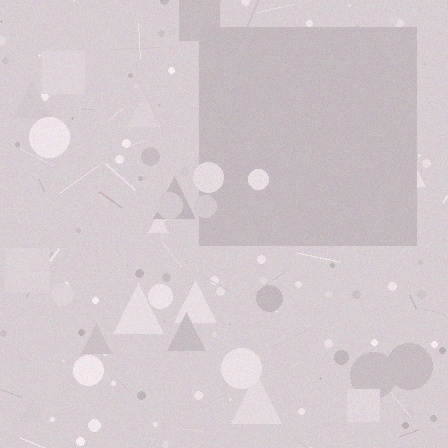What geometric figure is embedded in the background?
A square is embedded in the background.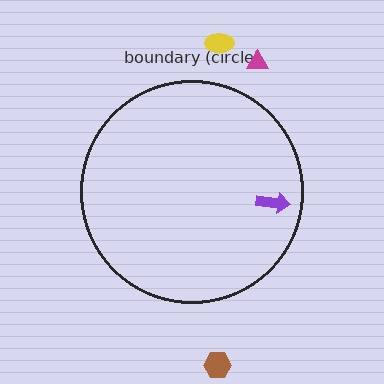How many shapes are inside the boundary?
1 inside, 3 outside.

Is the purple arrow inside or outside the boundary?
Inside.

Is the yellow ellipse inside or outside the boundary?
Outside.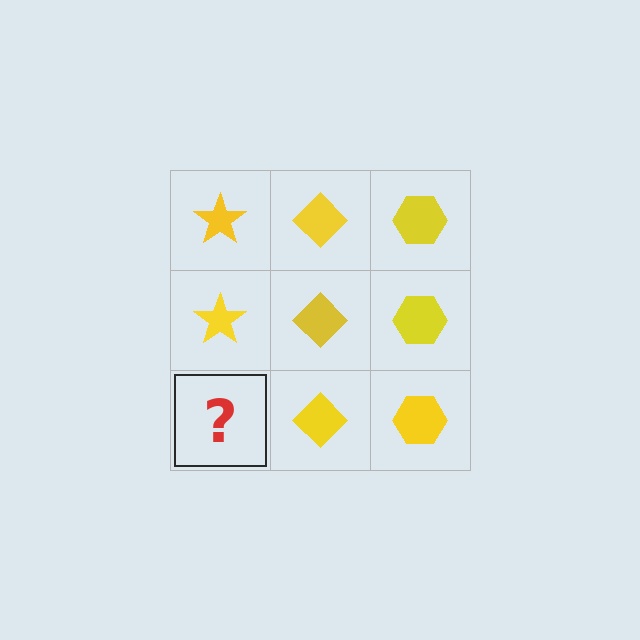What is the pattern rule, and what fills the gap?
The rule is that each column has a consistent shape. The gap should be filled with a yellow star.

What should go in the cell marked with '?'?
The missing cell should contain a yellow star.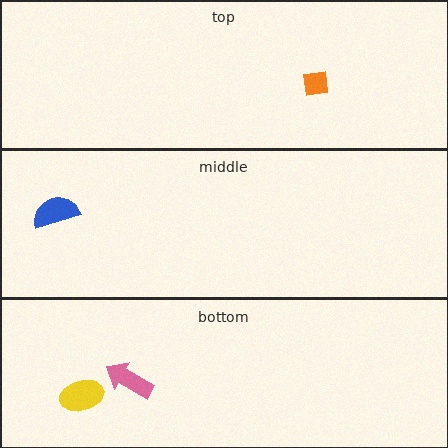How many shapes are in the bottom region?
2.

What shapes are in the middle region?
The blue semicircle.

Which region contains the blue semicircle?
The middle region.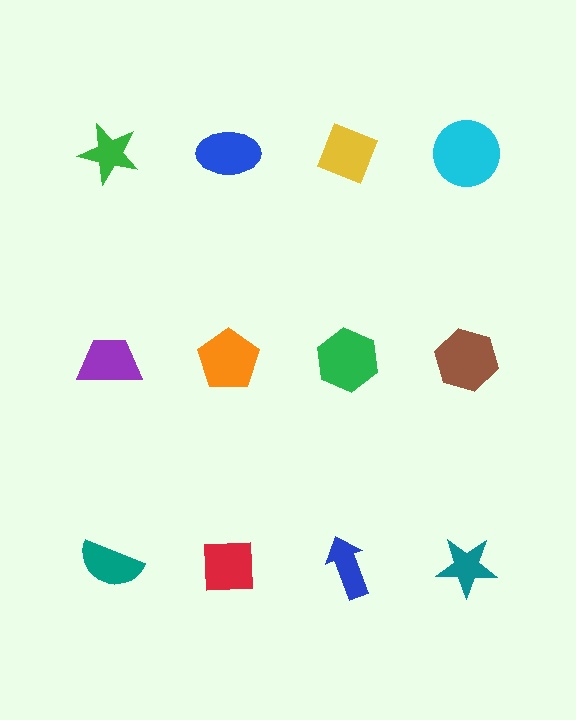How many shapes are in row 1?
4 shapes.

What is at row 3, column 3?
A blue arrow.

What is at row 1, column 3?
A yellow diamond.